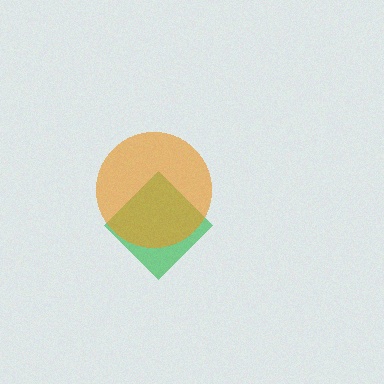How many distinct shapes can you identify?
There are 2 distinct shapes: a green diamond, an orange circle.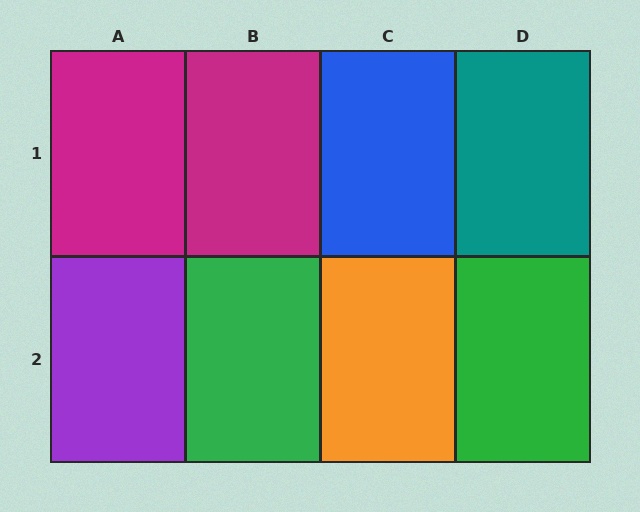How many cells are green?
2 cells are green.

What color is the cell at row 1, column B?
Magenta.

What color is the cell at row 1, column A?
Magenta.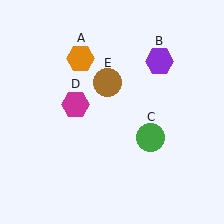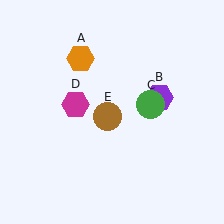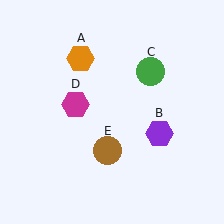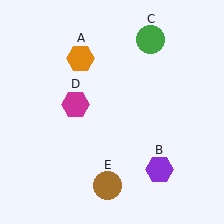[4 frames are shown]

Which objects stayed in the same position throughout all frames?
Orange hexagon (object A) and magenta hexagon (object D) remained stationary.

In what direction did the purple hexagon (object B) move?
The purple hexagon (object B) moved down.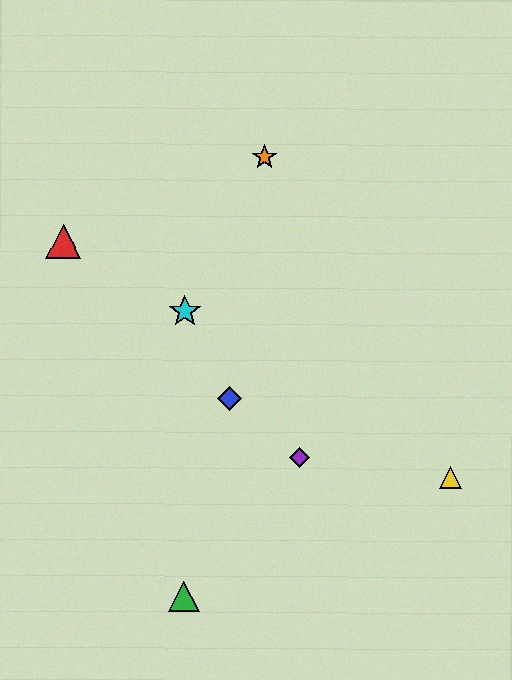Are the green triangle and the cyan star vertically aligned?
Yes, both are at x≈183.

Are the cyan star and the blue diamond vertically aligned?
No, the cyan star is at x≈185 and the blue diamond is at x≈229.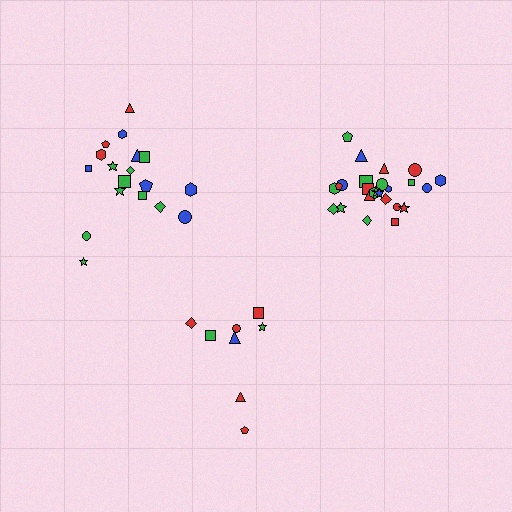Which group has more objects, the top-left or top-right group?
The top-right group.